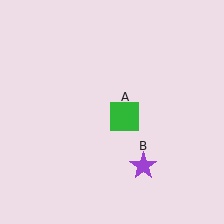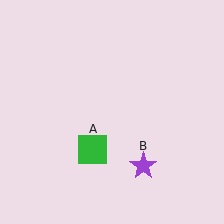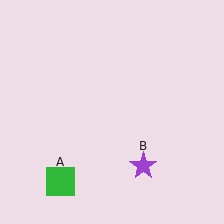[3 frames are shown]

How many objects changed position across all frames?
1 object changed position: green square (object A).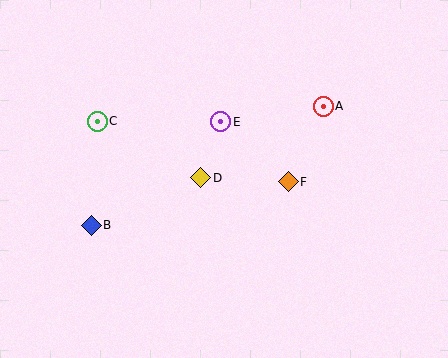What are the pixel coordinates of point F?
Point F is at (288, 182).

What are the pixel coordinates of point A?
Point A is at (323, 106).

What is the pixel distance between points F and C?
The distance between F and C is 200 pixels.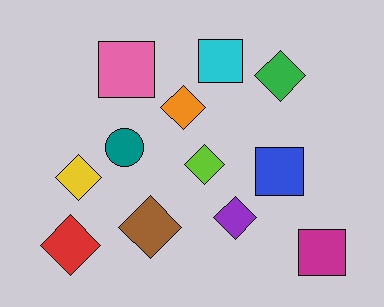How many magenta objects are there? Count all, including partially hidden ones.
There is 1 magenta object.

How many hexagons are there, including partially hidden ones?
There are no hexagons.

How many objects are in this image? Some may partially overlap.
There are 12 objects.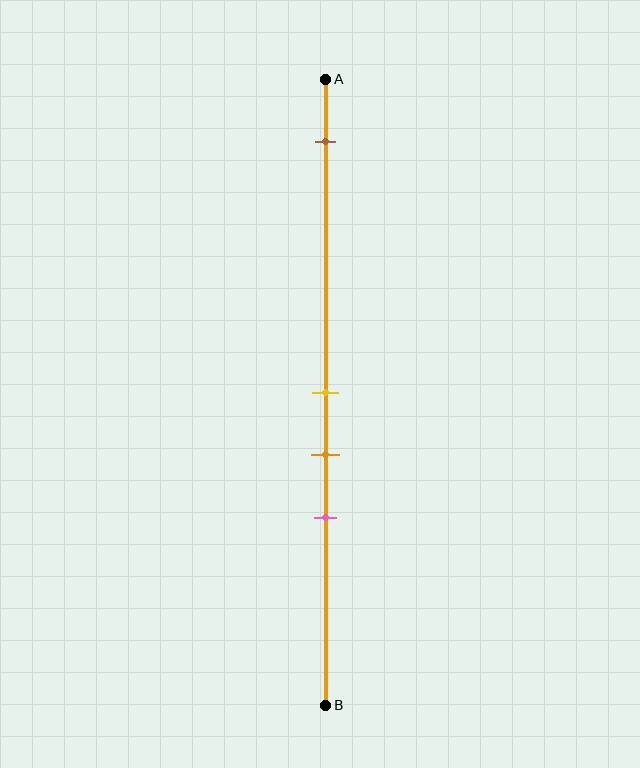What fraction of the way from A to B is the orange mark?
The orange mark is approximately 60% (0.6) of the way from A to B.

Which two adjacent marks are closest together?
The yellow and orange marks are the closest adjacent pair.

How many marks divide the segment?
There are 4 marks dividing the segment.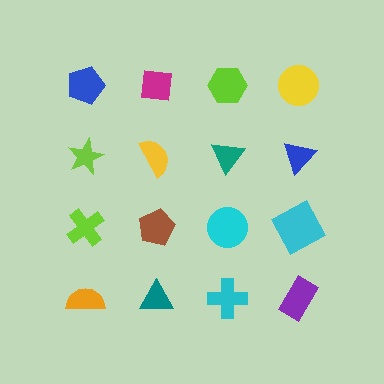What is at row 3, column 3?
A cyan circle.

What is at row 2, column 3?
A teal triangle.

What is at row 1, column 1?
A blue pentagon.